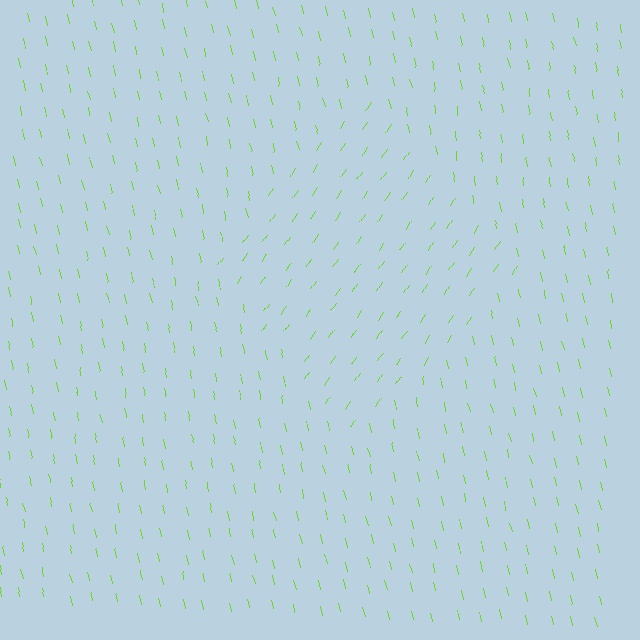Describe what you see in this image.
The image is filled with small lime line segments. A diamond region in the image has lines oriented differently from the surrounding lines, creating a visible texture boundary.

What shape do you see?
I see a diamond.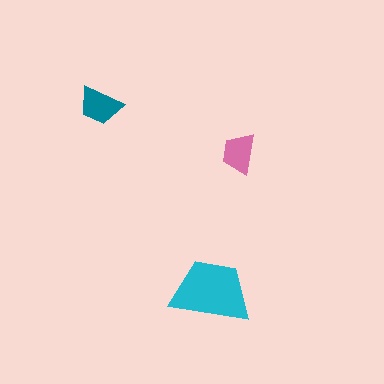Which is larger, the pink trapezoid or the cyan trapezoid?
The cyan one.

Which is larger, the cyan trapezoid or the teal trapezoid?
The cyan one.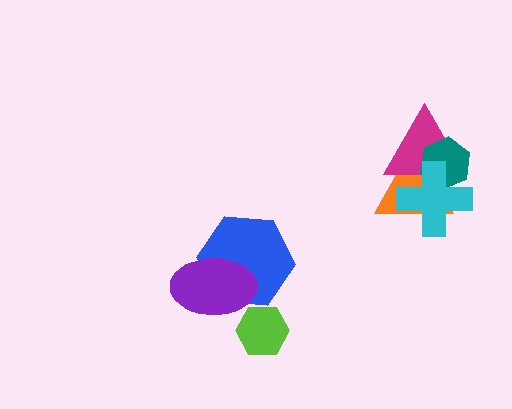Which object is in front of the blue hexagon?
The purple ellipse is in front of the blue hexagon.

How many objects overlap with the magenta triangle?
3 objects overlap with the magenta triangle.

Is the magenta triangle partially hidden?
Yes, it is partially covered by another shape.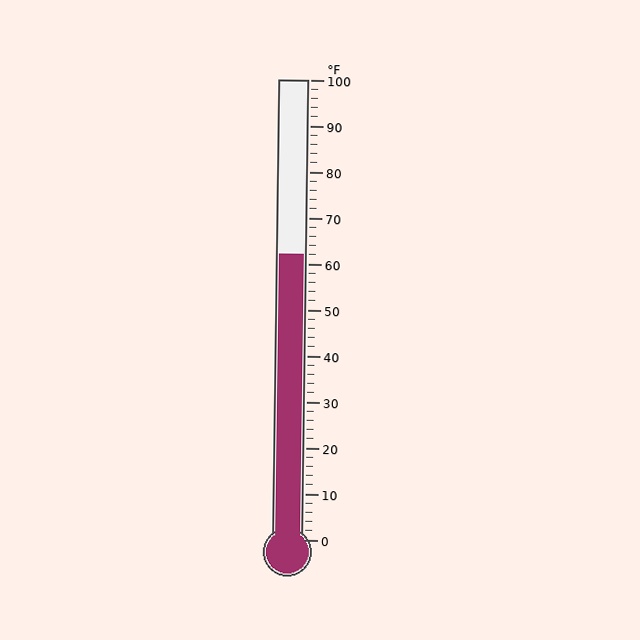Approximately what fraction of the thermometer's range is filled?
The thermometer is filled to approximately 60% of its range.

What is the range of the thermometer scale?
The thermometer scale ranges from 0°F to 100°F.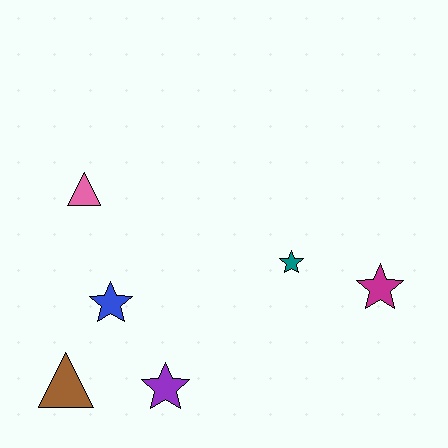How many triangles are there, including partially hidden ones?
There are 2 triangles.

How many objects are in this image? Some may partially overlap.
There are 6 objects.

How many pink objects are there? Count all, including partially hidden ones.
There is 1 pink object.